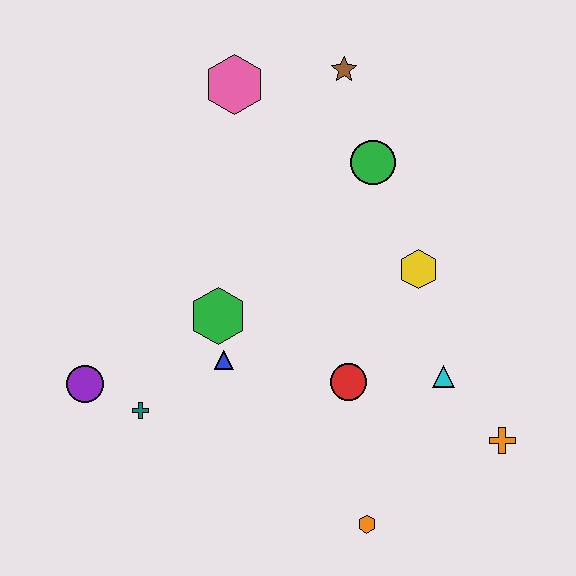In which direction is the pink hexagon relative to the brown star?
The pink hexagon is to the left of the brown star.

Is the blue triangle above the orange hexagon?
Yes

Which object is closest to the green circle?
The brown star is closest to the green circle.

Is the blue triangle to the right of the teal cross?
Yes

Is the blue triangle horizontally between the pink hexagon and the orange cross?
No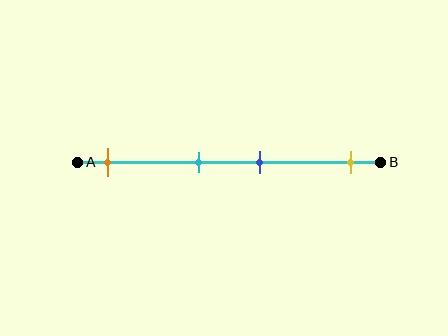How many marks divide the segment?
There are 4 marks dividing the segment.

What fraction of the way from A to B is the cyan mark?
The cyan mark is approximately 40% (0.4) of the way from A to B.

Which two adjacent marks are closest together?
The cyan and blue marks are the closest adjacent pair.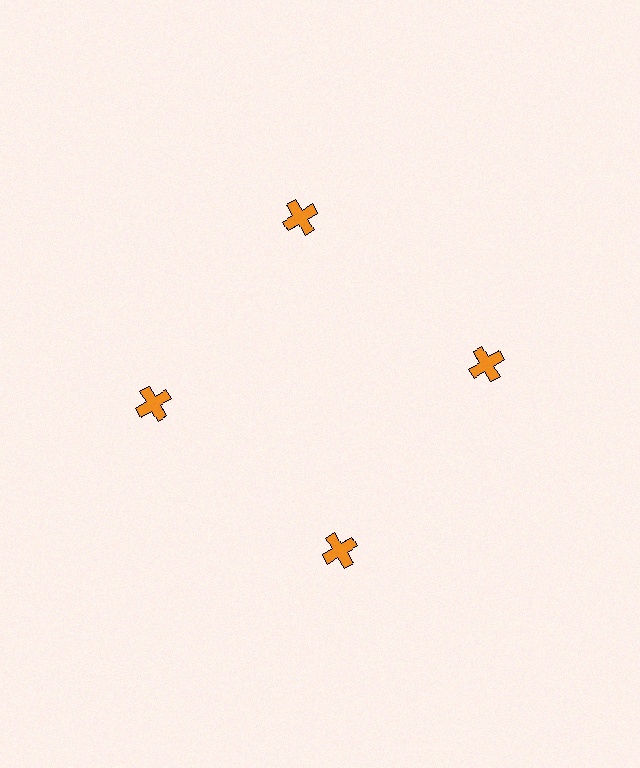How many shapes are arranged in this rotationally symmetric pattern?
There are 4 shapes, arranged in 4 groups of 1.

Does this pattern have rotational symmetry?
Yes, this pattern has 4-fold rotational symmetry. It looks the same after rotating 90 degrees around the center.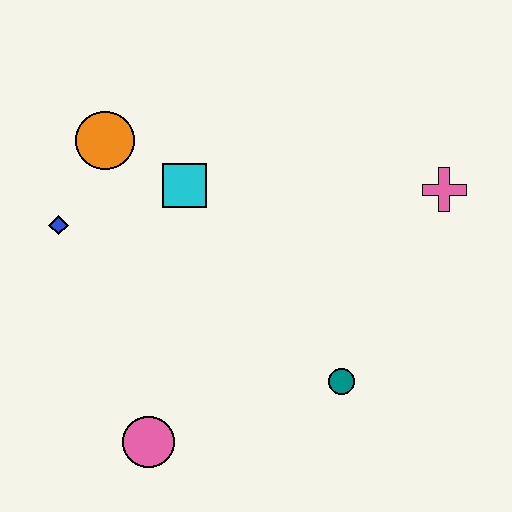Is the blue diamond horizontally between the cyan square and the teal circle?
No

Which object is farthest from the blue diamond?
The pink cross is farthest from the blue diamond.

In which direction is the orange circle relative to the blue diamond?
The orange circle is above the blue diamond.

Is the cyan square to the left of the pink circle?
No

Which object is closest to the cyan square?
The orange circle is closest to the cyan square.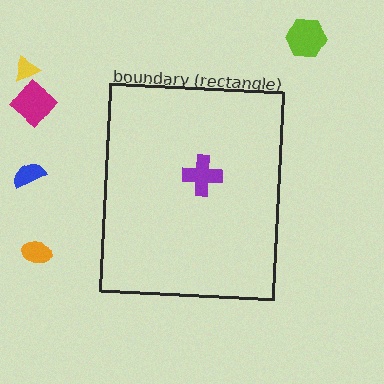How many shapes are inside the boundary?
1 inside, 5 outside.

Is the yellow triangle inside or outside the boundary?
Outside.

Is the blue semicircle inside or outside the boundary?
Outside.